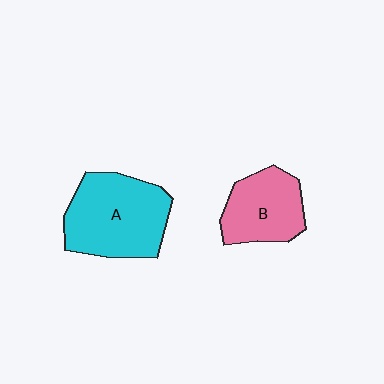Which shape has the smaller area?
Shape B (pink).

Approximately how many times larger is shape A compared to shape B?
Approximately 1.5 times.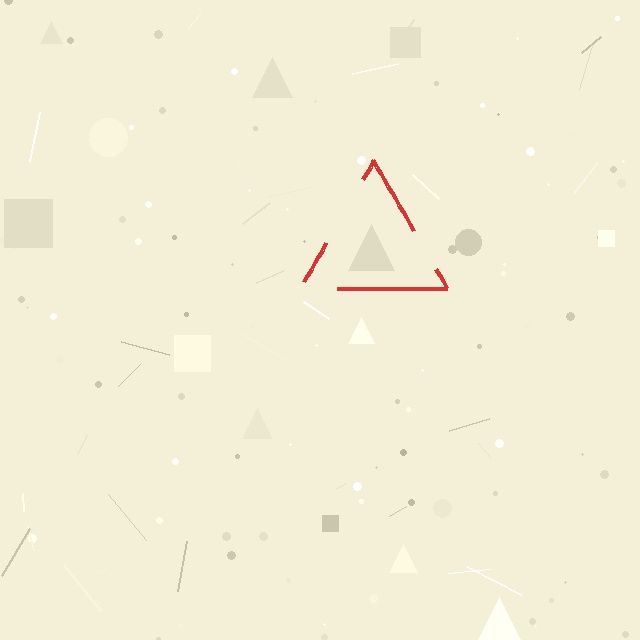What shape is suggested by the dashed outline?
The dashed outline suggests a triangle.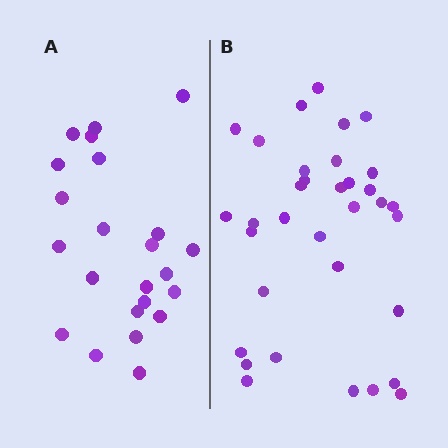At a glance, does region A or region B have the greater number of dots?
Region B (the right region) has more dots.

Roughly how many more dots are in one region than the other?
Region B has roughly 12 or so more dots than region A.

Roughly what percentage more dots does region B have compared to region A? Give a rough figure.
About 50% more.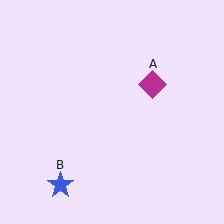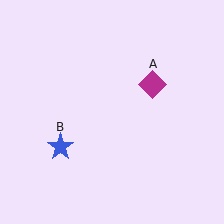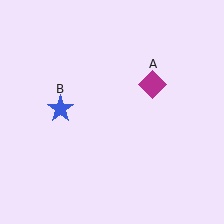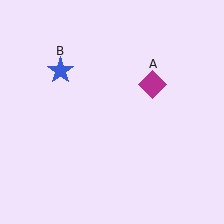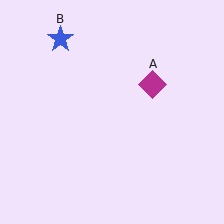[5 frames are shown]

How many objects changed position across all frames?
1 object changed position: blue star (object B).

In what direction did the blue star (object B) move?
The blue star (object B) moved up.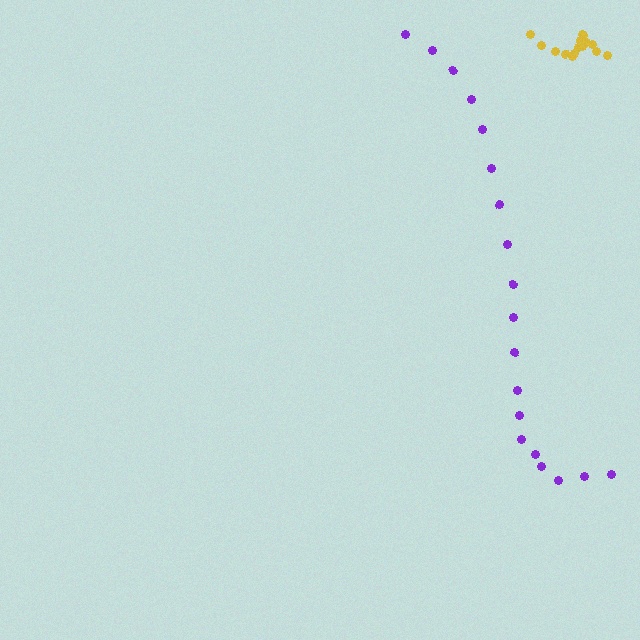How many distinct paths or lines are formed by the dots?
There are 2 distinct paths.